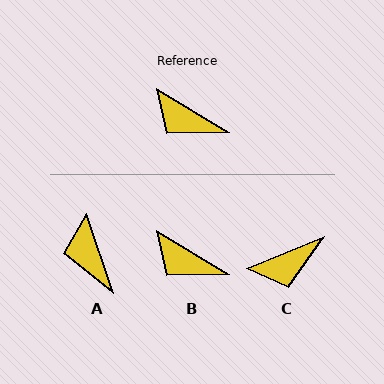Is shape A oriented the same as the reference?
No, it is off by about 40 degrees.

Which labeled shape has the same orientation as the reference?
B.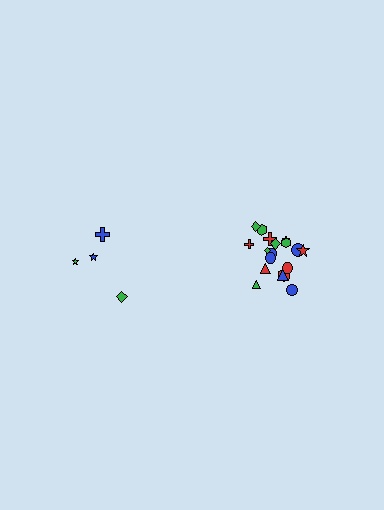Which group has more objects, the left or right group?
The right group.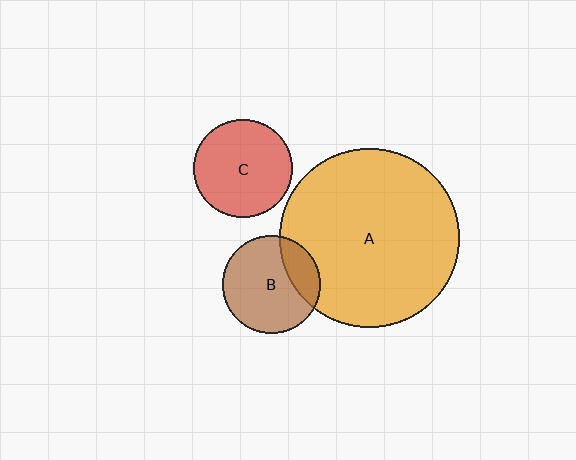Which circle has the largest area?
Circle A (orange).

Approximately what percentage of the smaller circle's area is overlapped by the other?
Approximately 20%.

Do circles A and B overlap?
Yes.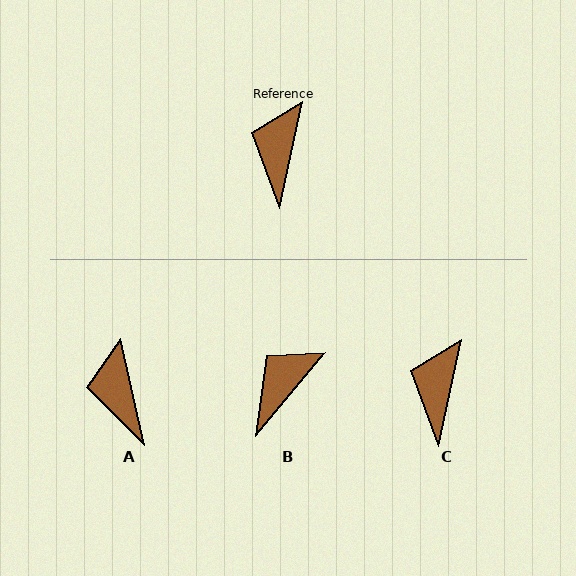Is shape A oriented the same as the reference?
No, it is off by about 24 degrees.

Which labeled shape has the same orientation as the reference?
C.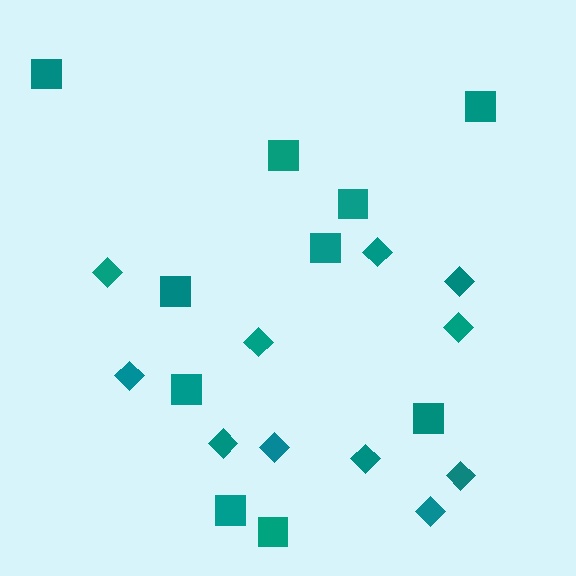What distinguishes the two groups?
There are 2 groups: one group of squares (10) and one group of diamonds (11).